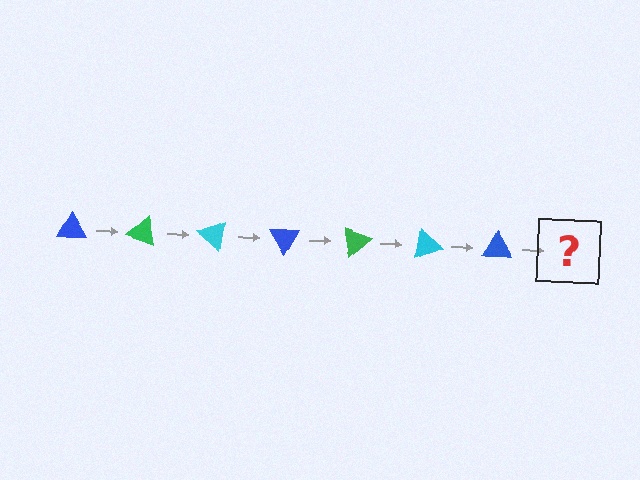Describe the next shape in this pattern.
It should be a green triangle, rotated 140 degrees from the start.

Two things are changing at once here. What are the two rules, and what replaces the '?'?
The two rules are that it rotates 20 degrees each step and the color cycles through blue, green, and cyan. The '?' should be a green triangle, rotated 140 degrees from the start.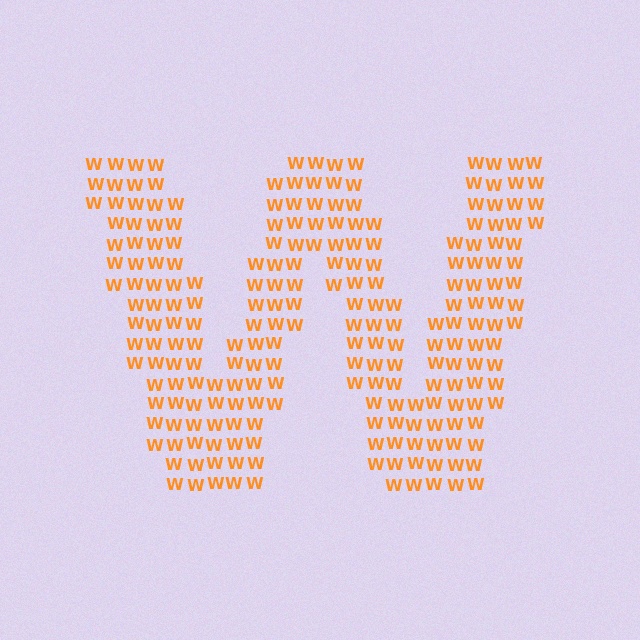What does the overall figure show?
The overall figure shows the letter W.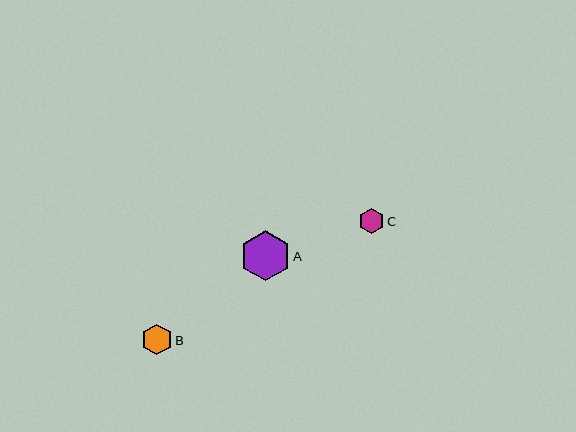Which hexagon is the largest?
Hexagon A is the largest with a size of approximately 50 pixels.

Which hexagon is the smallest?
Hexagon C is the smallest with a size of approximately 25 pixels.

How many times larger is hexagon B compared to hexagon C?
Hexagon B is approximately 1.2 times the size of hexagon C.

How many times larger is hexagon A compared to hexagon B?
Hexagon A is approximately 1.6 times the size of hexagon B.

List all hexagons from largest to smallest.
From largest to smallest: A, B, C.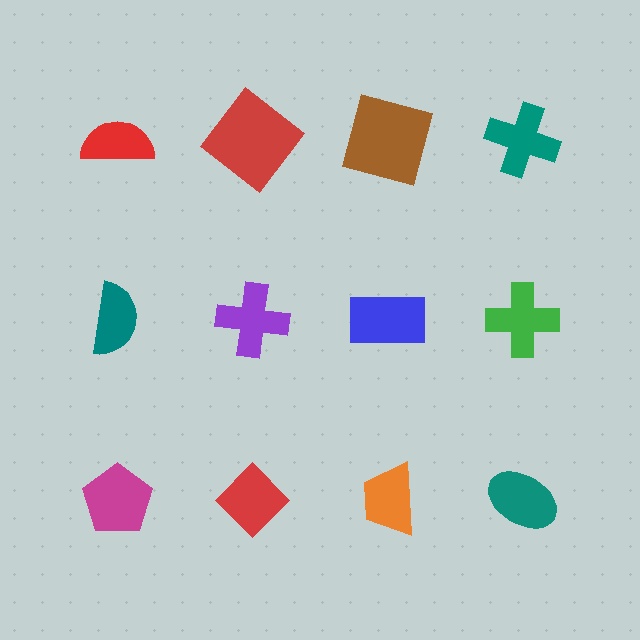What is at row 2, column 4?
A green cross.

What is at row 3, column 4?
A teal ellipse.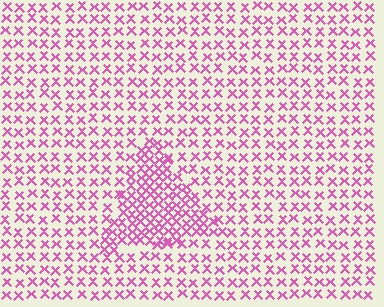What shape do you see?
I see a triangle.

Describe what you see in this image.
The image contains small pink elements arranged at two different densities. A triangle-shaped region is visible where the elements are more densely packed than the surrounding area.